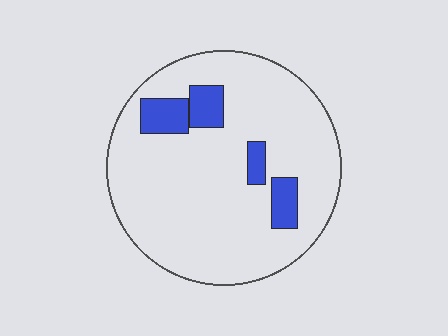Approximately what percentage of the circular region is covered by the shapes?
Approximately 15%.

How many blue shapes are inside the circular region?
4.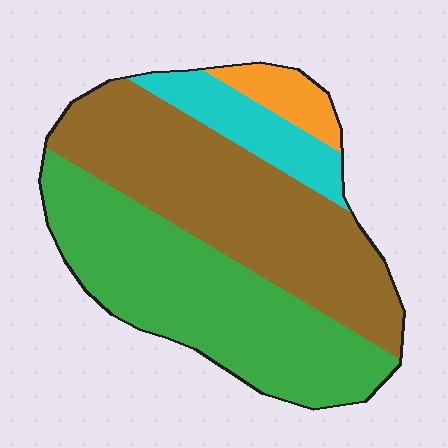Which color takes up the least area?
Orange, at roughly 5%.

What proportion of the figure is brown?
Brown covers around 40% of the figure.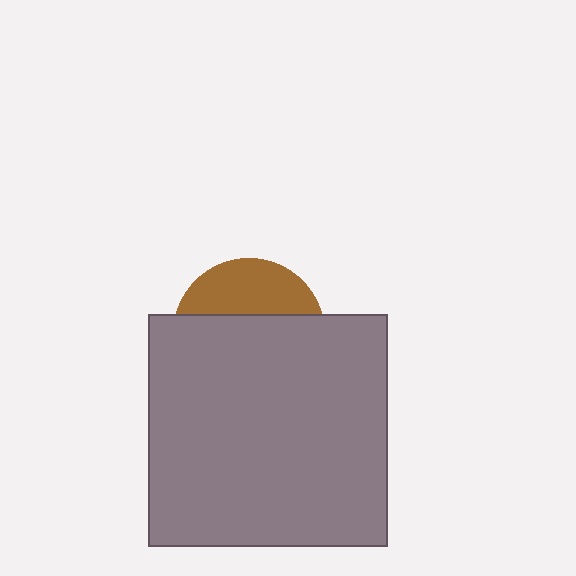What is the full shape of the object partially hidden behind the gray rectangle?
The partially hidden object is a brown circle.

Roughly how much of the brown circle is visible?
A small part of it is visible (roughly 33%).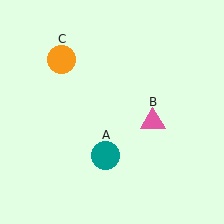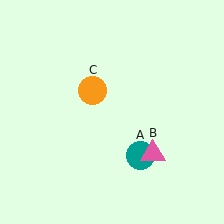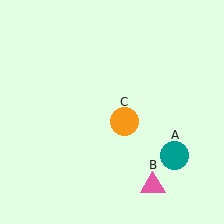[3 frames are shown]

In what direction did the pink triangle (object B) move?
The pink triangle (object B) moved down.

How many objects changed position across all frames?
3 objects changed position: teal circle (object A), pink triangle (object B), orange circle (object C).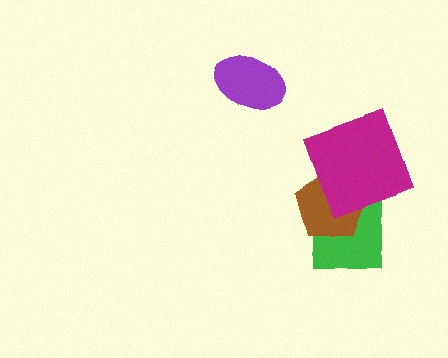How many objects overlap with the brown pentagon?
2 objects overlap with the brown pentagon.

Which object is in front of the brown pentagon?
The magenta square is in front of the brown pentagon.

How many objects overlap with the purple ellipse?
0 objects overlap with the purple ellipse.